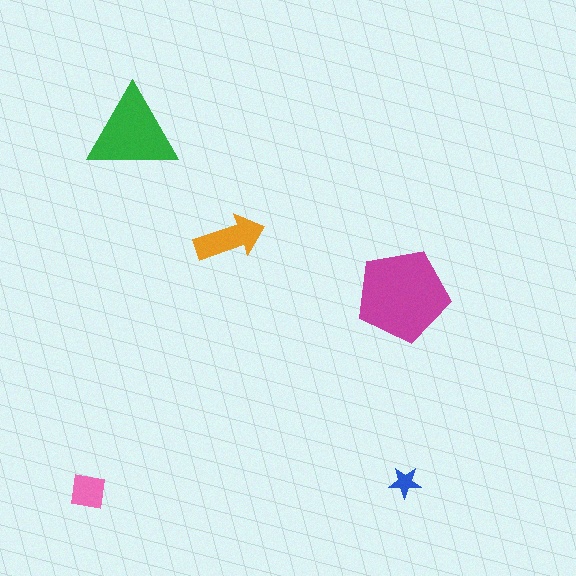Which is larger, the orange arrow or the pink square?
The orange arrow.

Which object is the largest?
The magenta pentagon.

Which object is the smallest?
The blue star.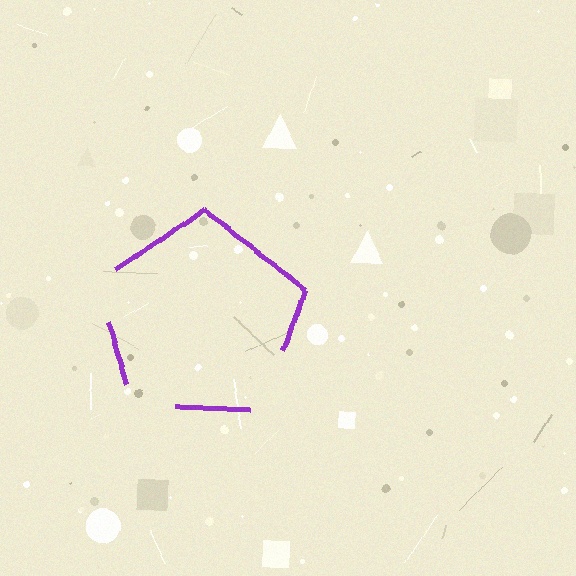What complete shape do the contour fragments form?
The contour fragments form a pentagon.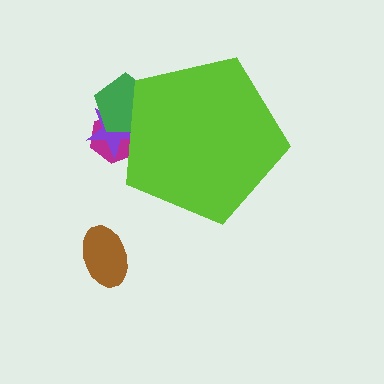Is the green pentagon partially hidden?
Yes, the green pentagon is partially hidden behind the lime pentagon.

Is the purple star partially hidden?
Yes, the purple star is partially hidden behind the lime pentagon.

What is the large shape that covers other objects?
A lime pentagon.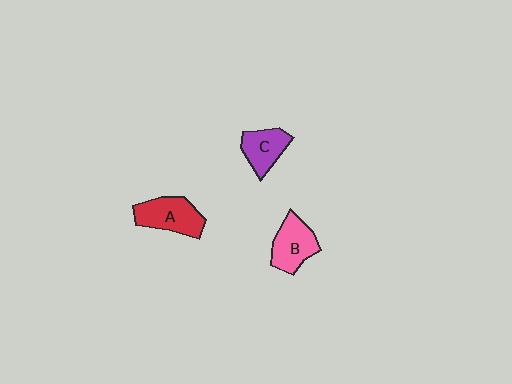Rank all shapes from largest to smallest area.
From largest to smallest: A (red), B (pink), C (purple).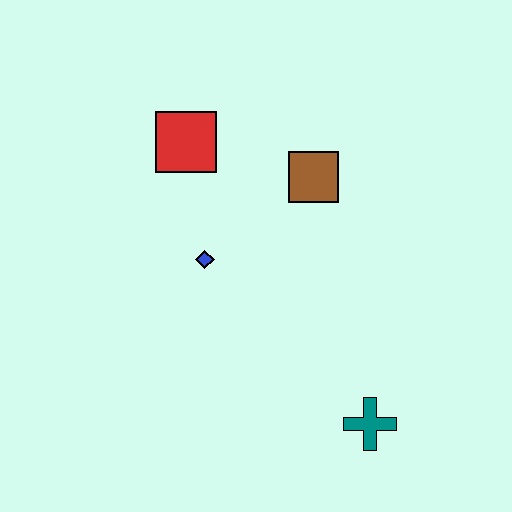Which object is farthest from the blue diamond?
The teal cross is farthest from the blue diamond.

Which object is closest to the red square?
The blue diamond is closest to the red square.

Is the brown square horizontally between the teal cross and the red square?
Yes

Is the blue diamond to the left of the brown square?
Yes